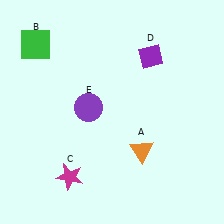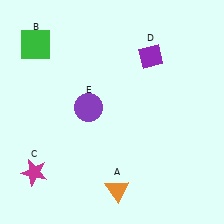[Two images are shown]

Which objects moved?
The objects that moved are: the orange triangle (A), the magenta star (C).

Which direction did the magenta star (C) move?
The magenta star (C) moved left.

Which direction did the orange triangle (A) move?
The orange triangle (A) moved down.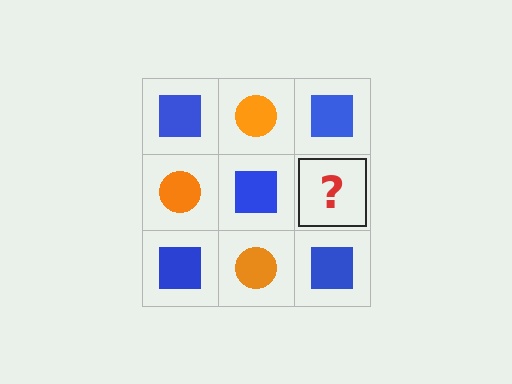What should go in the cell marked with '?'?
The missing cell should contain an orange circle.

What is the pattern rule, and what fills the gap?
The rule is that it alternates blue square and orange circle in a checkerboard pattern. The gap should be filled with an orange circle.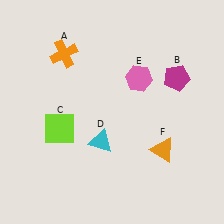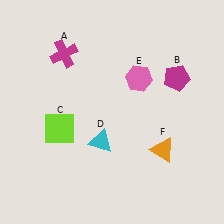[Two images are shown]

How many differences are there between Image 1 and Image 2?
There is 1 difference between the two images.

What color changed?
The cross (A) changed from orange in Image 1 to magenta in Image 2.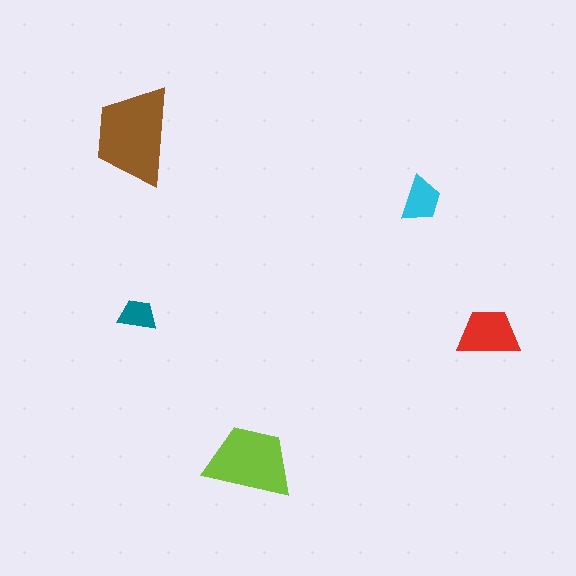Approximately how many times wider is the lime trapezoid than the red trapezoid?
About 1.5 times wider.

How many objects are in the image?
There are 5 objects in the image.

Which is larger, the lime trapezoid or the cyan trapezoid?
The lime one.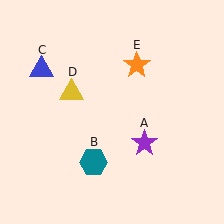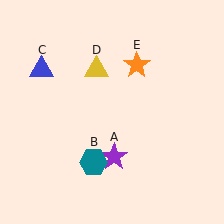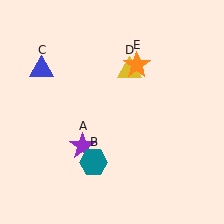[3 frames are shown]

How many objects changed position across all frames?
2 objects changed position: purple star (object A), yellow triangle (object D).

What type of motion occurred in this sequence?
The purple star (object A), yellow triangle (object D) rotated clockwise around the center of the scene.